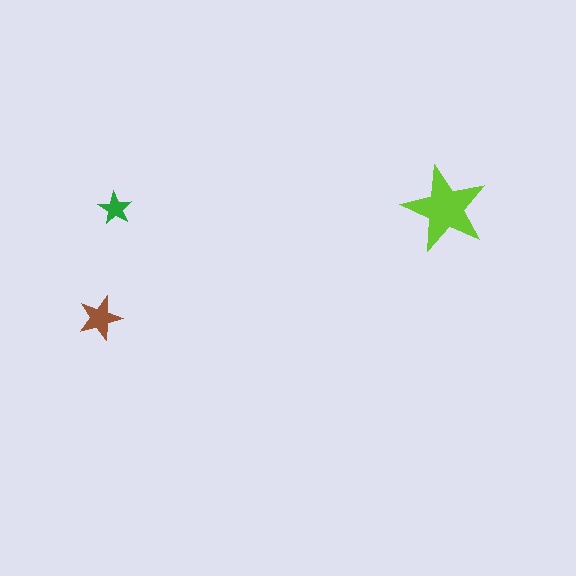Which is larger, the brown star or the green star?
The brown one.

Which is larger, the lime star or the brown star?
The lime one.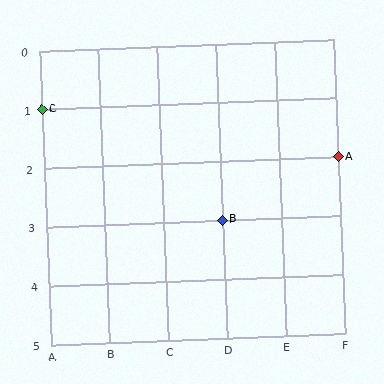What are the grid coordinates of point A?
Point A is at grid coordinates (F, 2).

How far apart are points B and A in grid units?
Points B and A are 2 columns and 1 row apart (about 2.2 grid units diagonally).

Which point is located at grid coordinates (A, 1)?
Point C is at (A, 1).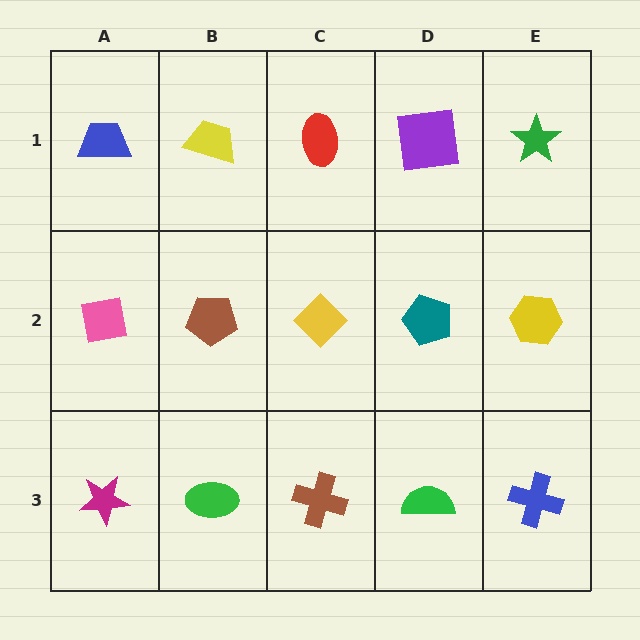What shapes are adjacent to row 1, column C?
A yellow diamond (row 2, column C), a yellow trapezoid (row 1, column B), a purple square (row 1, column D).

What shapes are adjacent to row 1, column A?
A pink square (row 2, column A), a yellow trapezoid (row 1, column B).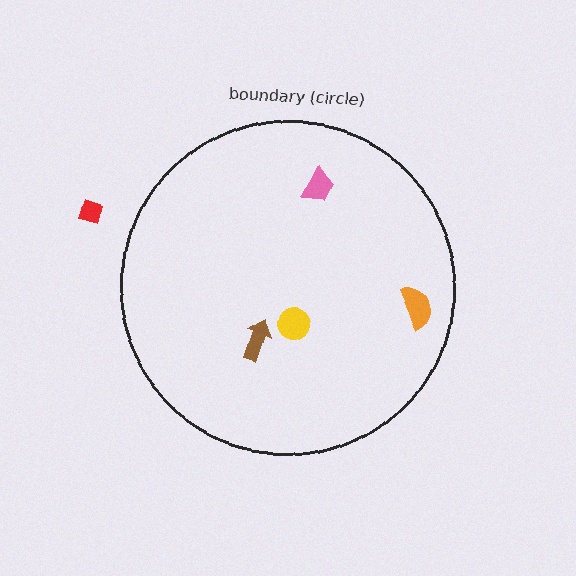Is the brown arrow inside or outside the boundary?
Inside.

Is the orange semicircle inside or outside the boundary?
Inside.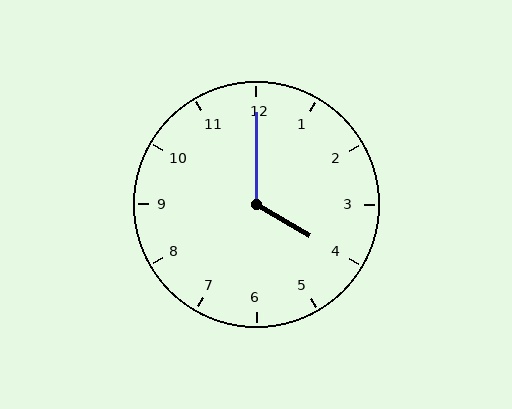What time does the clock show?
4:00.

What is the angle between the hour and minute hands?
Approximately 120 degrees.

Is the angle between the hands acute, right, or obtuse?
It is obtuse.